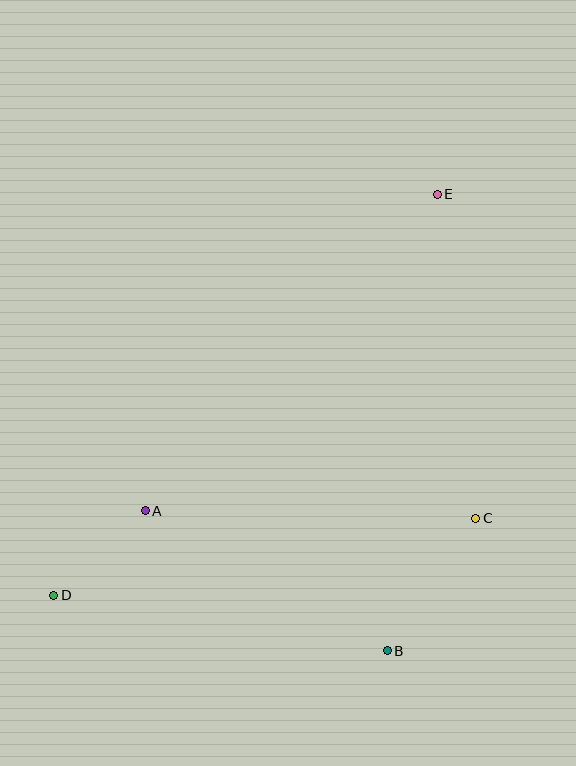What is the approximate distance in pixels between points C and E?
The distance between C and E is approximately 326 pixels.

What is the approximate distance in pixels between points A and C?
The distance between A and C is approximately 330 pixels.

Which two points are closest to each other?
Points A and D are closest to each other.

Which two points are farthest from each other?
Points D and E are farthest from each other.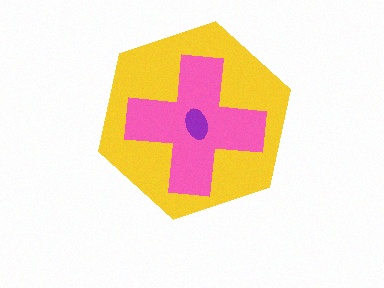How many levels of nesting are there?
3.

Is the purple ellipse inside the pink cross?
Yes.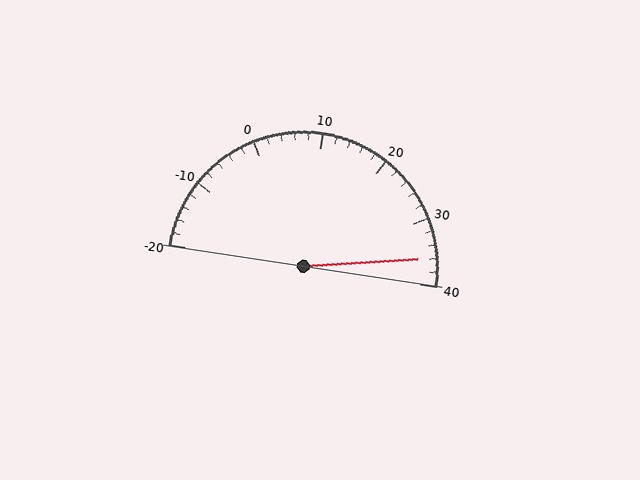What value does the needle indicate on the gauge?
The needle indicates approximately 36.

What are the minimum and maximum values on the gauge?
The gauge ranges from -20 to 40.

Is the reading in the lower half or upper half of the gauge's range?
The reading is in the upper half of the range (-20 to 40).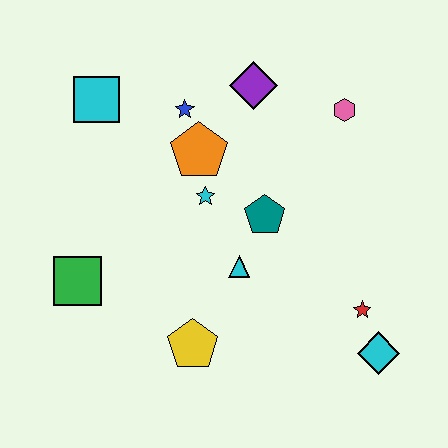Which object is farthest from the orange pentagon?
The cyan diamond is farthest from the orange pentagon.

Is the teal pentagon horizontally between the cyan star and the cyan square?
No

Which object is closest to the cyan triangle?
The teal pentagon is closest to the cyan triangle.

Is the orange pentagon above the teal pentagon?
Yes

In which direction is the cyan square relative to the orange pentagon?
The cyan square is to the left of the orange pentagon.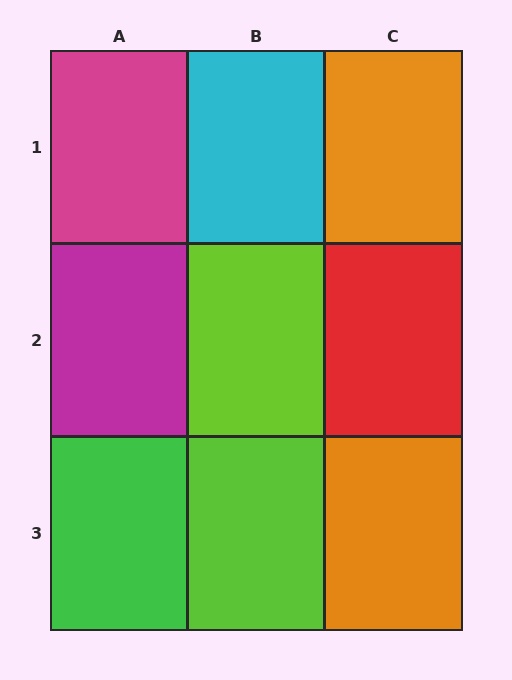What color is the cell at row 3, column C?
Orange.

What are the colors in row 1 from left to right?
Magenta, cyan, orange.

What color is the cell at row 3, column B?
Lime.